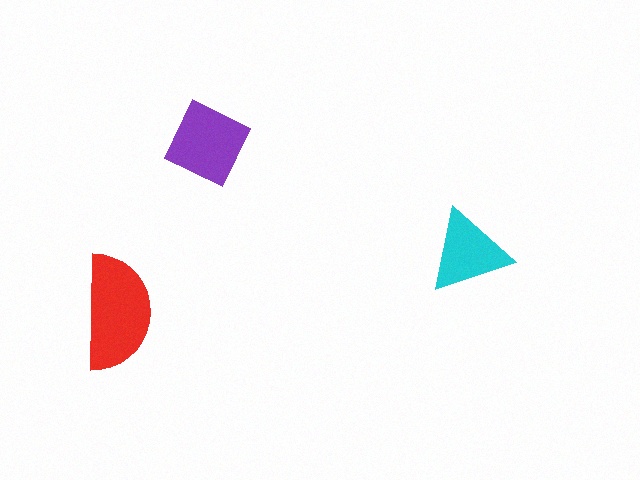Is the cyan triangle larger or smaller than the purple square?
Smaller.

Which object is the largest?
The red semicircle.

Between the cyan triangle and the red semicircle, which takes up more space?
The red semicircle.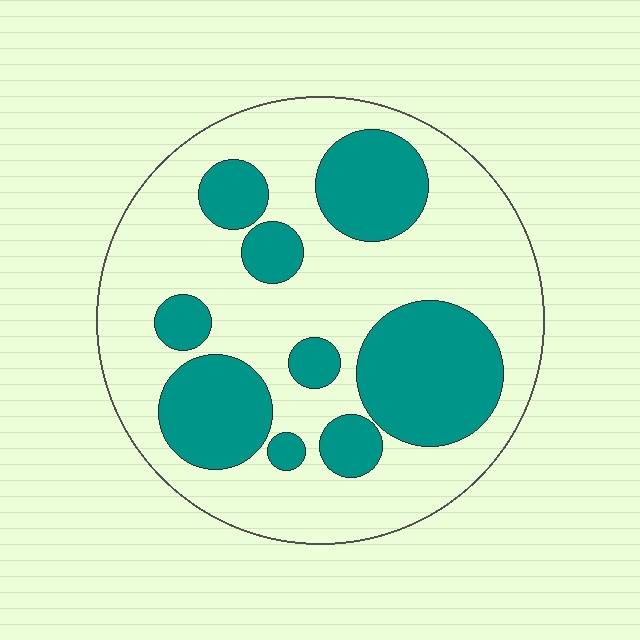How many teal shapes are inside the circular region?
9.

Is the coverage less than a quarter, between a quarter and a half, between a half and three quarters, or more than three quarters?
Between a quarter and a half.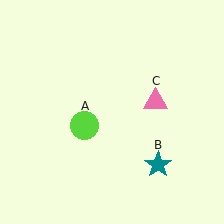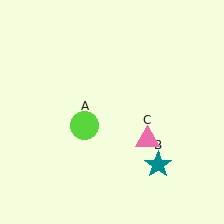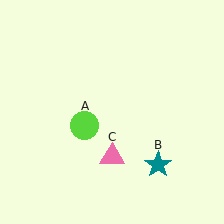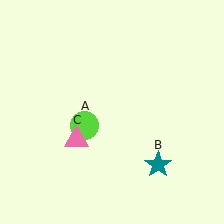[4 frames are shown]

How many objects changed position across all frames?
1 object changed position: pink triangle (object C).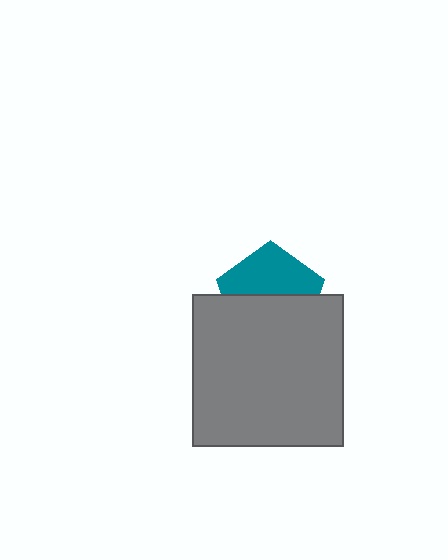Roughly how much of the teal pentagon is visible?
About half of it is visible (roughly 47%).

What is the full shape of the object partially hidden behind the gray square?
The partially hidden object is a teal pentagon.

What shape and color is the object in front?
The object in front is a gray square.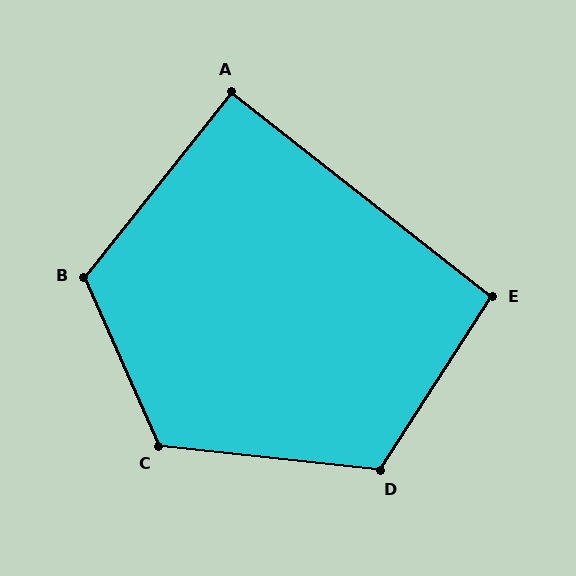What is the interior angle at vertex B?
Approximately 118 degrees (obtuse).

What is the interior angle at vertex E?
Approximately 95 degrees (obtuse).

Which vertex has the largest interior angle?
C, at approximately 120 degrees.